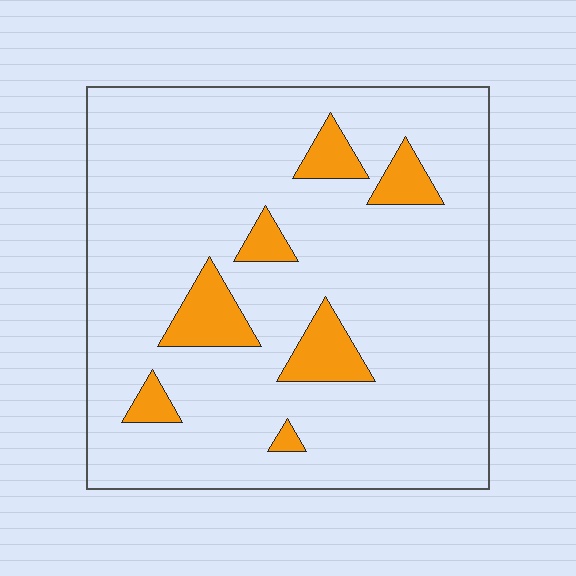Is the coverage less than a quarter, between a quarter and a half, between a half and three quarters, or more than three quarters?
Less than a quarter.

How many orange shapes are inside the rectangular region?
7.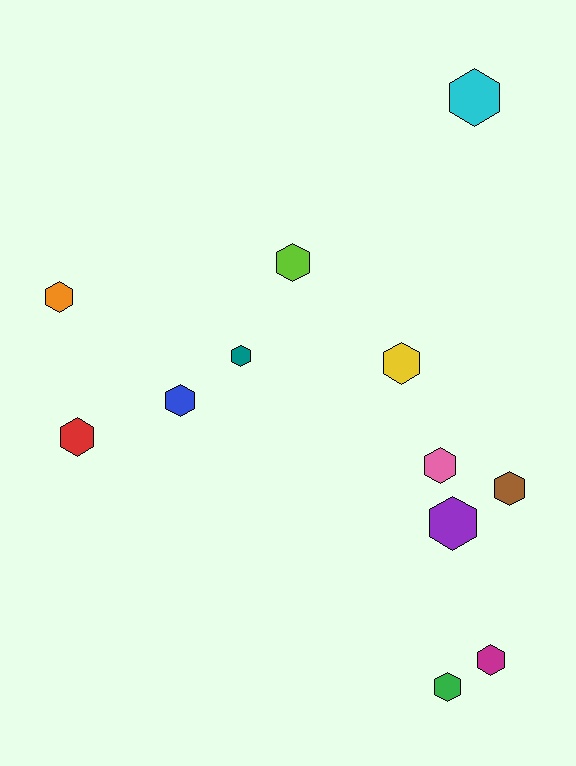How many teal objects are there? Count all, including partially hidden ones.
There is 1 teal object.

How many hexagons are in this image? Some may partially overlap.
There are 12 hexagons.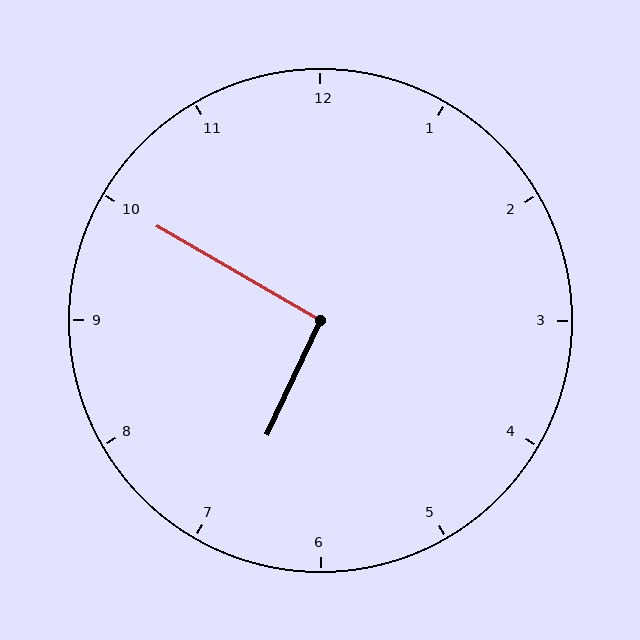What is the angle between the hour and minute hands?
Approximately 95 degrees.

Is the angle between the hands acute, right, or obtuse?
It is right.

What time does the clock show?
6:50.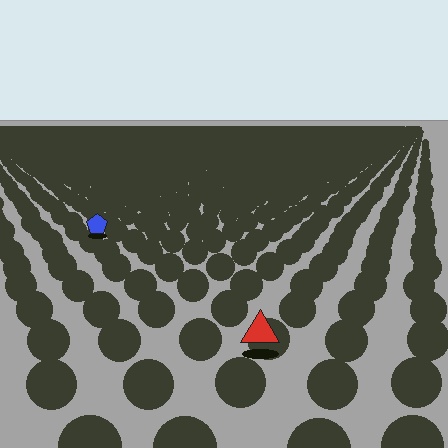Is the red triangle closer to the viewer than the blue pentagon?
Yes. The red triangle is closer — you can tell from the texture gradient: the ground texture is coarser near it.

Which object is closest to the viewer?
The red triangle is closest. The texture marks near it are larger and more spread out.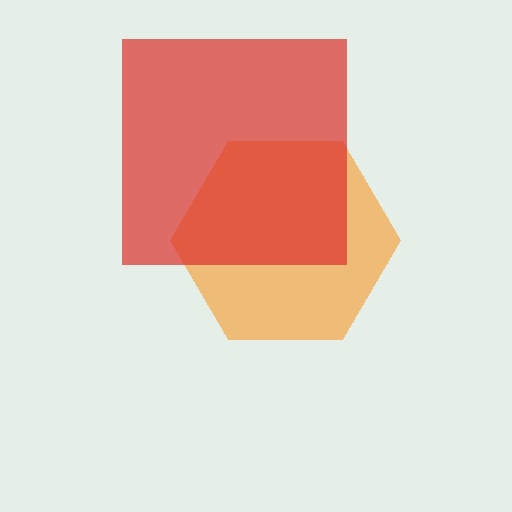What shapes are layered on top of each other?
The layered shapes are: an orange hexagon, a red square.